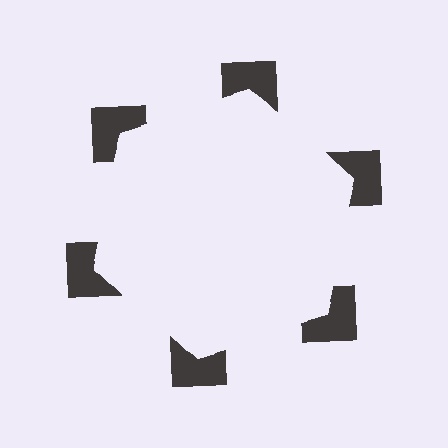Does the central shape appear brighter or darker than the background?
It typically appears slightly brighter than the background, even though no actual brightness change is drawn.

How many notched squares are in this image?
There are 6 — one at each vertex of the illusory hexagon.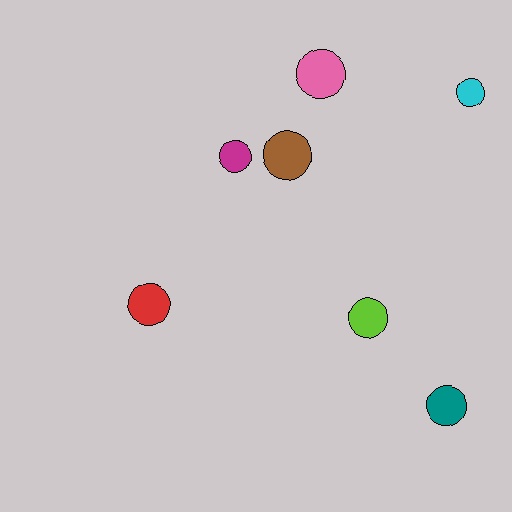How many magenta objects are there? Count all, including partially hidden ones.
There is 1 magenta object.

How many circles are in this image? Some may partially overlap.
There are 7 circles.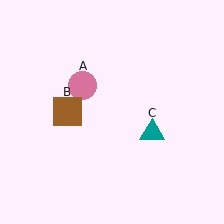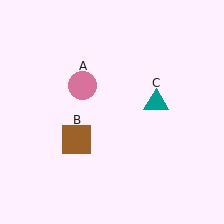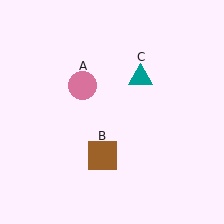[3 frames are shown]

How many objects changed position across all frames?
2 objects changed position: brown square (object B), teal triangle (object C).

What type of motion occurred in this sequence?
The brown square (object B), teal triangle (object C) rotated counterclockwise around the center of the scene.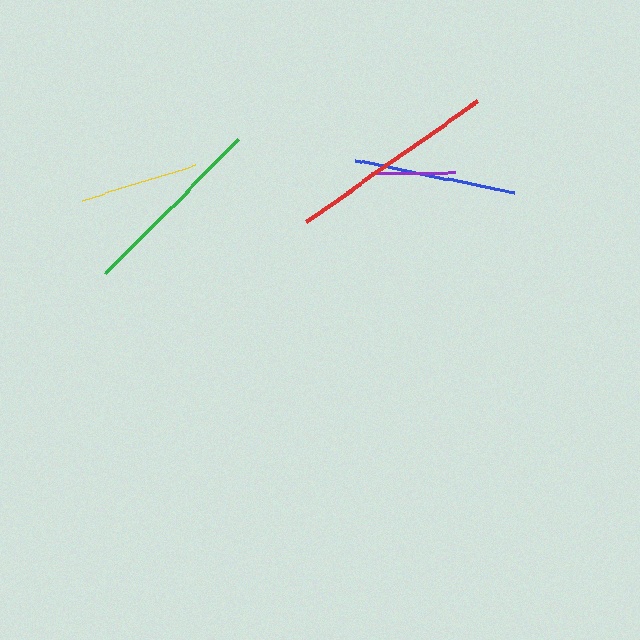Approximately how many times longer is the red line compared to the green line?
The red line is approximately 1.1 times the length of the green line.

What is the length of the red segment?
The red segment is approximately 210 pixels long.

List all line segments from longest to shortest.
From longest to shortest: red, green, blue, yellow, purple.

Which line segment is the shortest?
The purple line is the shortest at approximately 84 pixels.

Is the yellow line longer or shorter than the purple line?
The yellow line is longer than the purple line.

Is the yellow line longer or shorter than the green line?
The green line is longer than the yellow line.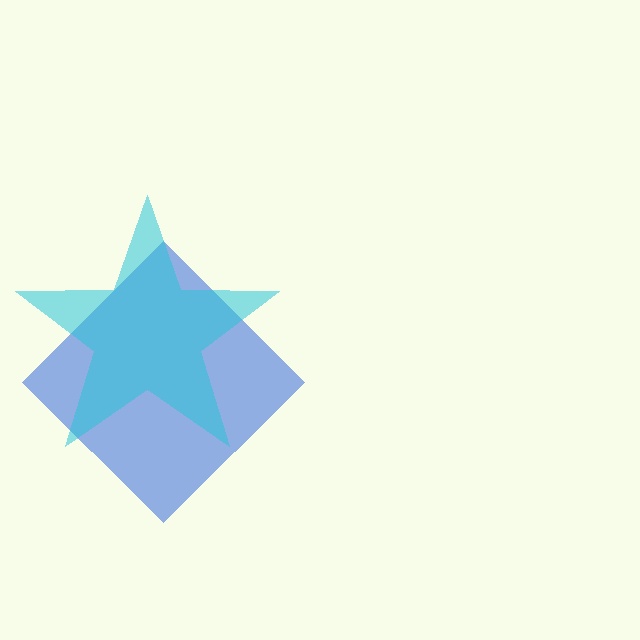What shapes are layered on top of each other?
The layered shapes are: a blue diamond, a cyan star.